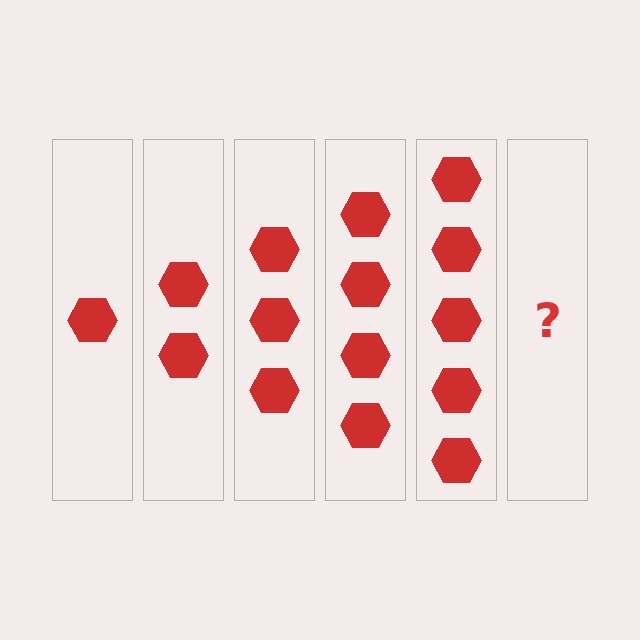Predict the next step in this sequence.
The next step is 6 hexagons.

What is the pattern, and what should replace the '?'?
The pattern is that each step adds one more hexagon. The '?' should be 6 hexagons.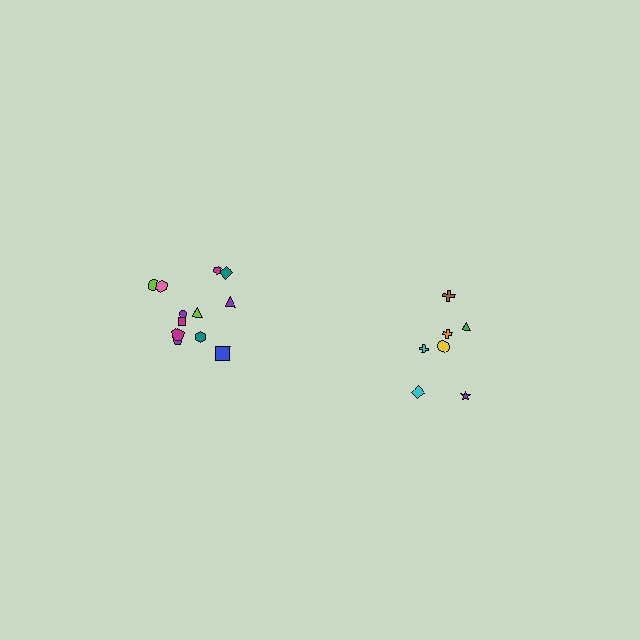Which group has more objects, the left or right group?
The left group.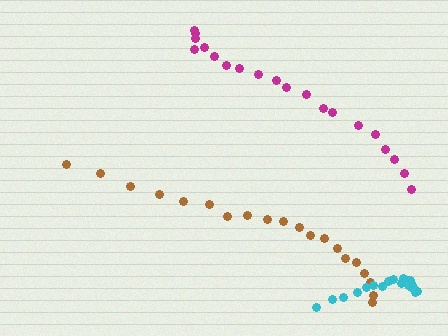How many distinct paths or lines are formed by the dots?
There are 3 distinct paths.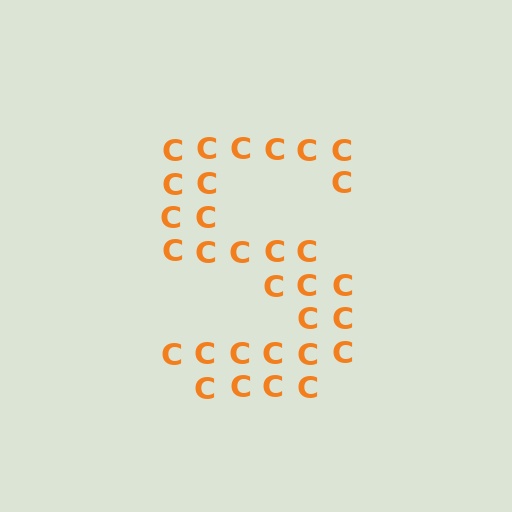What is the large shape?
The large shape is the letter S.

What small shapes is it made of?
It is made of small letter C's.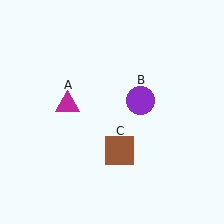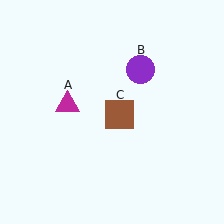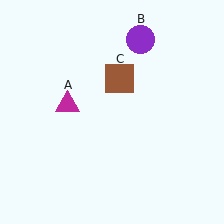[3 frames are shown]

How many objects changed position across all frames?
2 objects changed position: purple circle (object B), brown square (object C).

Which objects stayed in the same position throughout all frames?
Magenta triangle (object A) remained stationary.